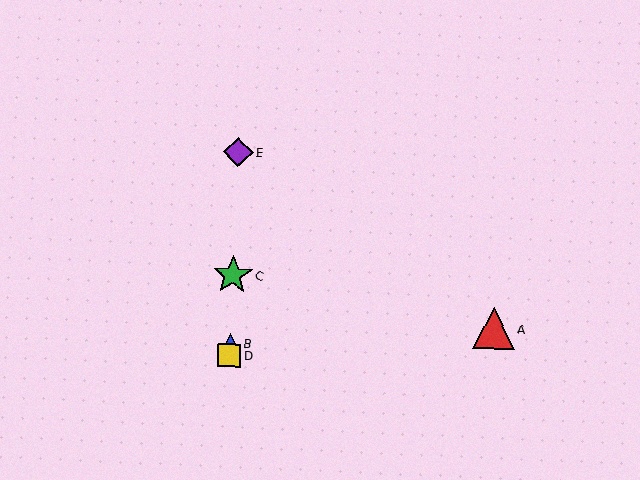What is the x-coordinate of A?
Object A is at x≈494.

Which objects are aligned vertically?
Objects B, C, D, E are aligned vertically.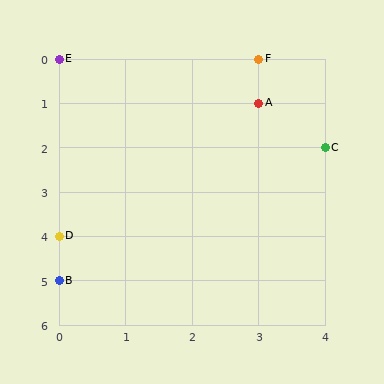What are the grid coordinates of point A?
Point A is at grid coordinates (3, 1).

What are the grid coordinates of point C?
Point C is at grid coordinates (4, 2).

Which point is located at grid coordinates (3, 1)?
Point A is at (3, 1).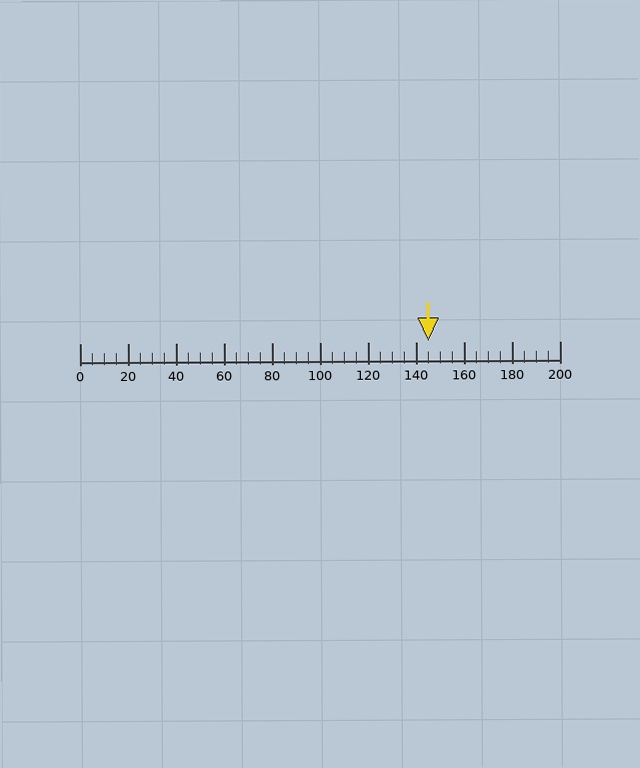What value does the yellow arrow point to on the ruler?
The yellow arrow points to approximately 145.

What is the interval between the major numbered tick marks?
The major tick marks are spaced 20 units apart.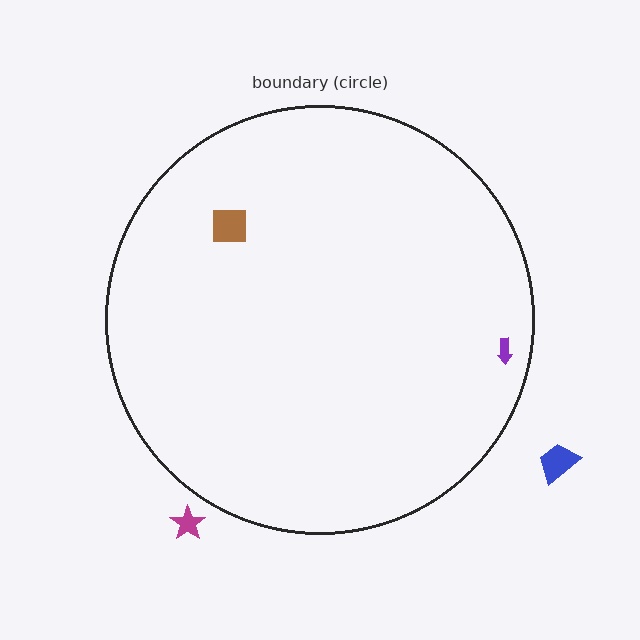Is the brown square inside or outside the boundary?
Inside.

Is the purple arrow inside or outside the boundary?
Inside.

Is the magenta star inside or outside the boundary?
Outside.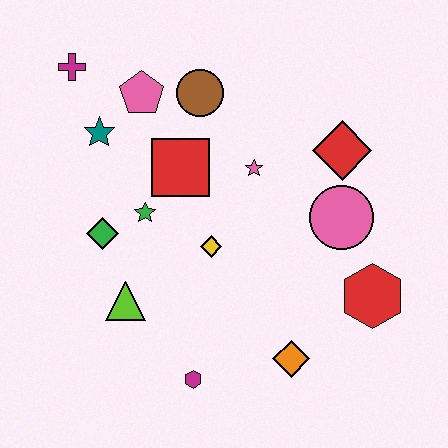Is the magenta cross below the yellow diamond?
No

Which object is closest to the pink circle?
The red diamond is closest to the pink circle.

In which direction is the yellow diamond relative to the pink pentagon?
The yellow diamond is below the pink pentagon.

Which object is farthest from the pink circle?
The magenta cross is farthest from the pink circle.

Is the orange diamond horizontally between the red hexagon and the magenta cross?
Yes